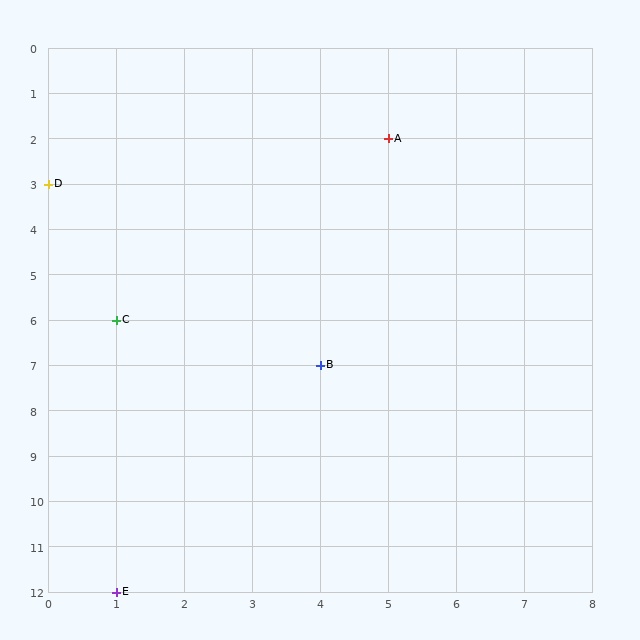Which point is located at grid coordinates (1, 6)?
Point C is at (1, 6).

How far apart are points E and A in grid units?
Points E and A are 4 columns and 10 rows apart (about 10.8 grid units diagonally).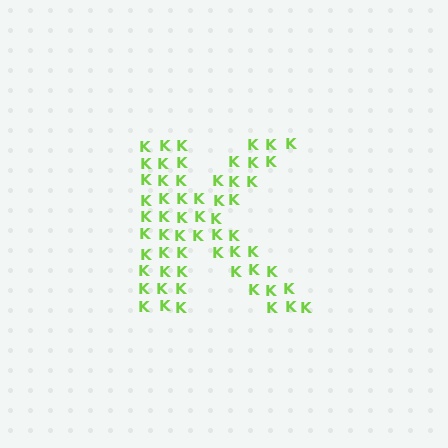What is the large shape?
The large shape is the letter K.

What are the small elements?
The small elements are letter K's.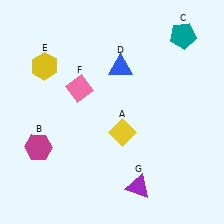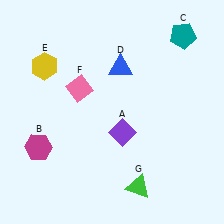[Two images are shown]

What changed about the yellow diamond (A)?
In Image 1, A is yellow. In Image 2, it changed to purple.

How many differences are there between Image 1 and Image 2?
There are 2 differences between the two images.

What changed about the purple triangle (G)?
In Image 1, G is purple. In Image 2, it changed to green.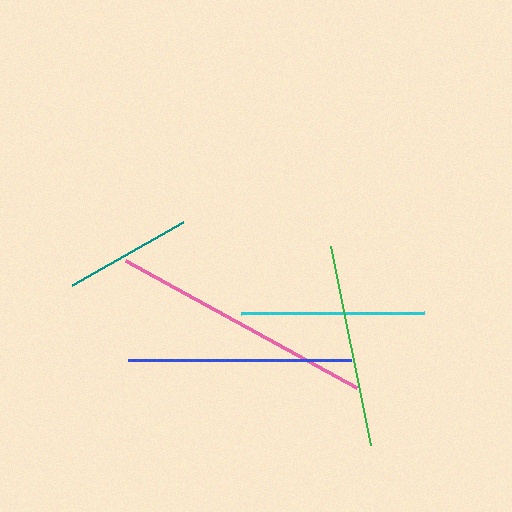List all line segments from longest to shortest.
From longest to shortest: pink, blue, green, cyan, teal.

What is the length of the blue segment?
The blue segment is approximately 222 pixels long.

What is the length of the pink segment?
The pink segment is approximately 264 pixels long.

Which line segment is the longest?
The pink line is the longest at approximately 264 pixels.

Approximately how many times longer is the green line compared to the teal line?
The green line is approximately 1.6 times the length of the teal line.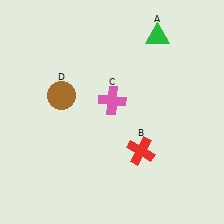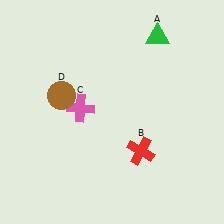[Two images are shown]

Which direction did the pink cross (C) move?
The pink cross (C) moved left.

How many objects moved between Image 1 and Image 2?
1 object moved between the two images.